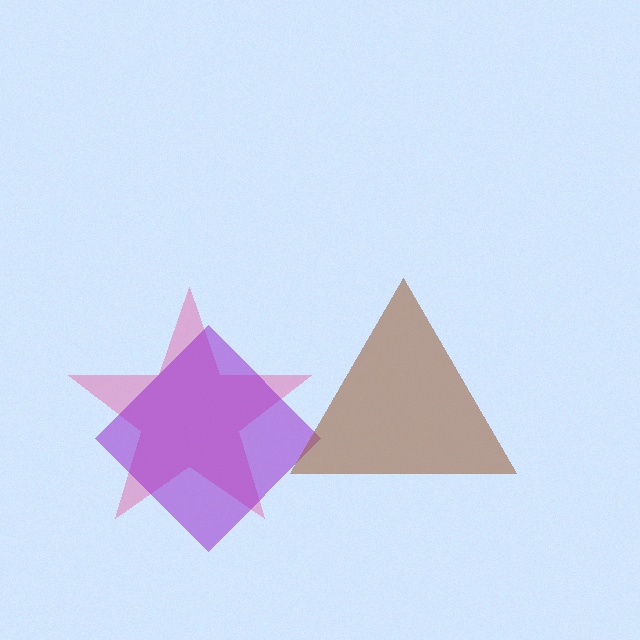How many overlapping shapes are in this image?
There are 3 overlapping shapes in the image.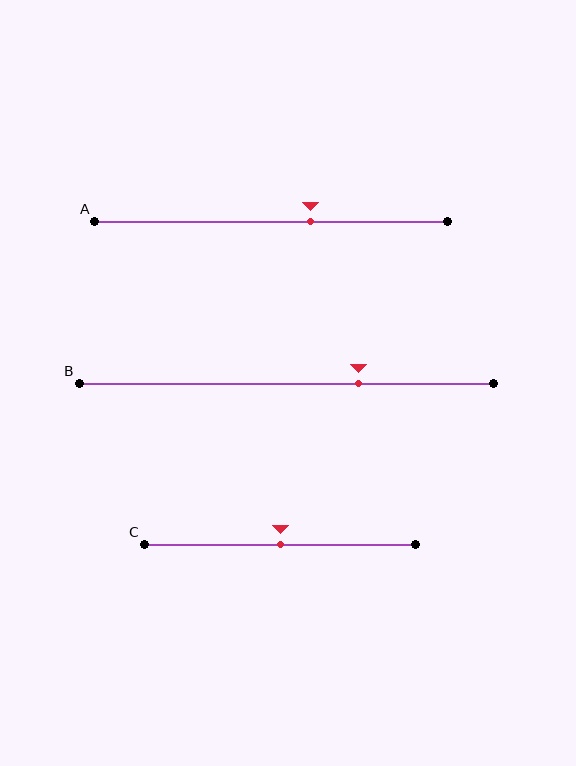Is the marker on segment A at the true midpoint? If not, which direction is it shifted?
No, the marker on segment A is shifted to the right by about 11% of the segment length.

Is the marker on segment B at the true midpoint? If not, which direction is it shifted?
No, the marker on segment B is shifted to the right by about 17% of the segment length.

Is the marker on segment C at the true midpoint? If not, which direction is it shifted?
Yes, the marker on segment C is at the true midpoint.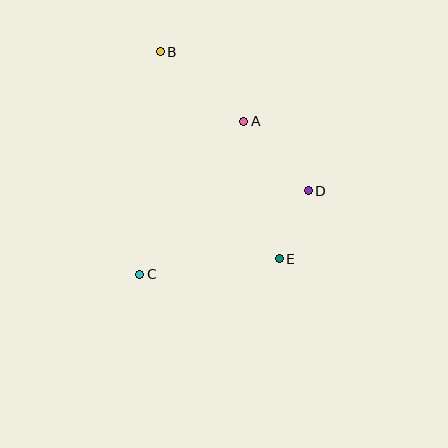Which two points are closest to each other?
Points D and E are closest to each other.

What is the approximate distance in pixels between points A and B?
The distance between A and B is approximately 109 pixels.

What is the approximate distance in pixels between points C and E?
The distance between C and E is approximately 140 pixels.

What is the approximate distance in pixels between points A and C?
The distance between A and C is approximately 185 pixels.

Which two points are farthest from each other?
Points B and E are farthest from each other.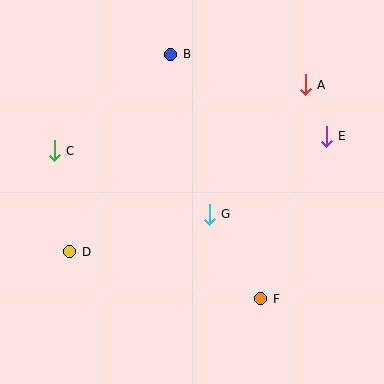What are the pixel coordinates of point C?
Point C is at (54, 151).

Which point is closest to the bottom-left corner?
Point D is closest to the bottom-left corner.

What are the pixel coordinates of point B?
Point B is at (171, 54).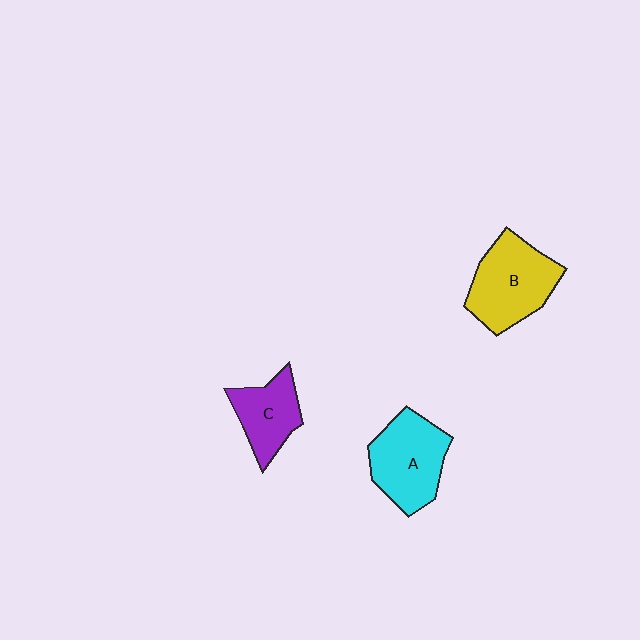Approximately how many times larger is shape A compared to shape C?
Approximately 1.4 times.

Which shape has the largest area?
Shape B (yellow).